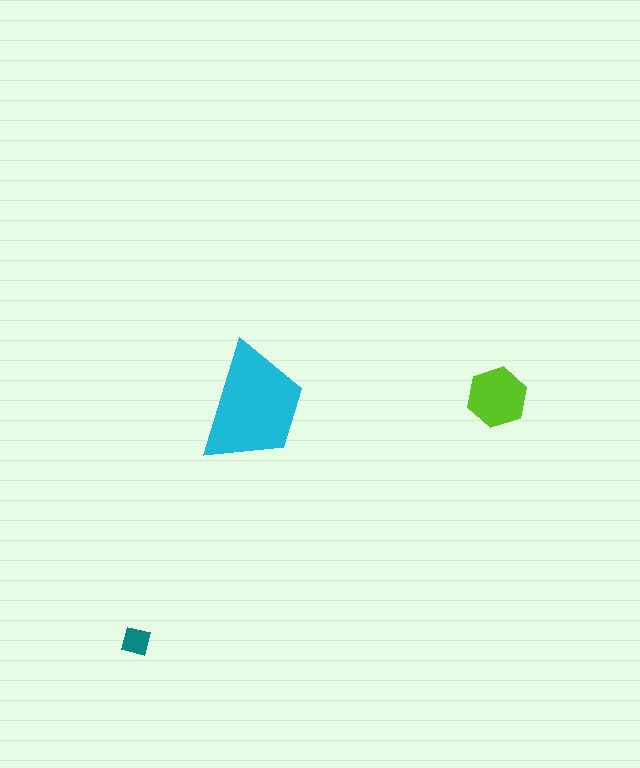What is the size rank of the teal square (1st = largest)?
3rd.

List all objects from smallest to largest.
The teal square, the lime hexagon, the cyan trapezoid.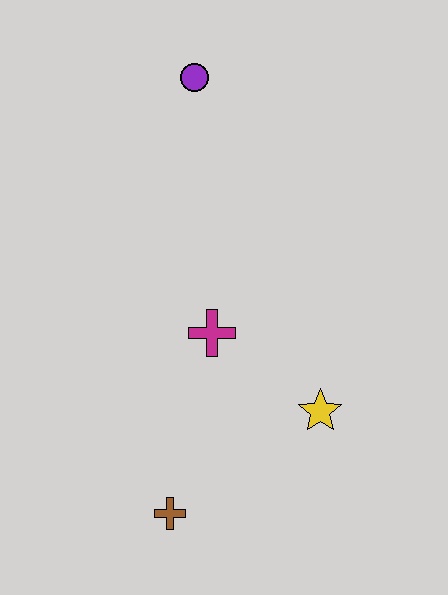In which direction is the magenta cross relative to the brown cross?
The magenta cross is above the brown cross.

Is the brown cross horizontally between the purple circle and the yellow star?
No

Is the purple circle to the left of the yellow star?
Yes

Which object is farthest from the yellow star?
The purple circle is farthest from the yellow star.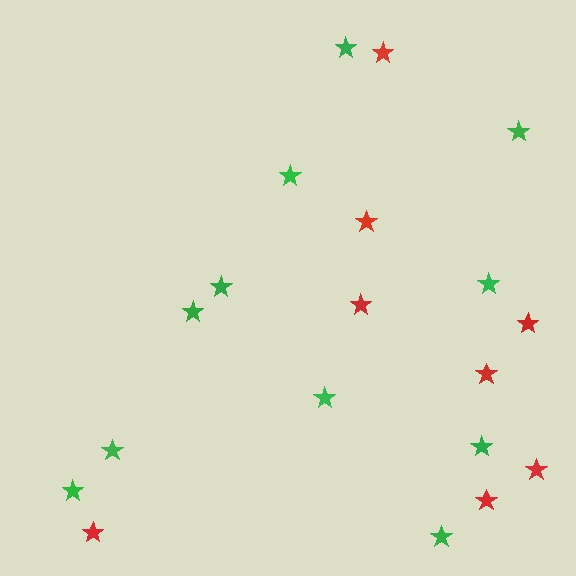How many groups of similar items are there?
There are 2 groups: one group of red stars (8) and one group of green stars (11).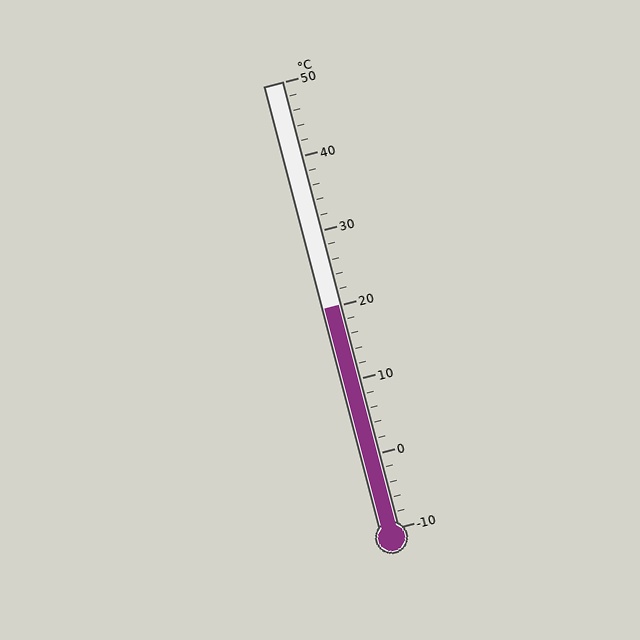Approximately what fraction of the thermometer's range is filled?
The thermometer is filled to approximately 50% of its range.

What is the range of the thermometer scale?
The thermometer scale ranges from -10°C to 50°C.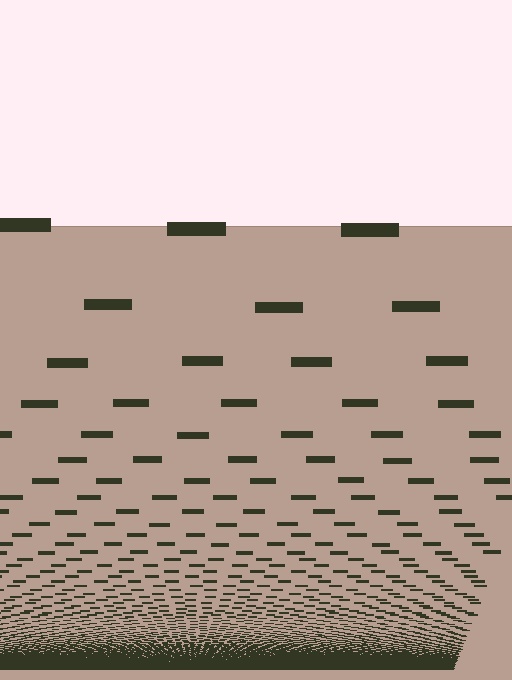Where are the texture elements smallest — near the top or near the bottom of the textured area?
Near the bottom.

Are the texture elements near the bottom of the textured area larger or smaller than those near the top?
Smaller. The gradient is inverted — elements near the bottom are smaller and denser.